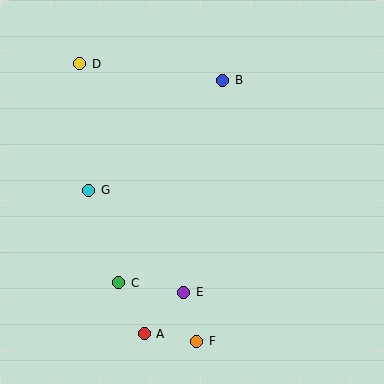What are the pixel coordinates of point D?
Point D is at (80, 64).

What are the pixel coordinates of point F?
Point F is at (197, 341).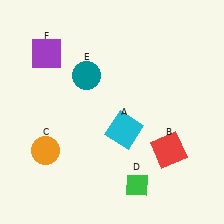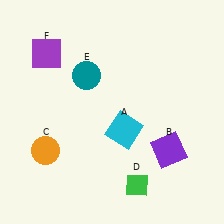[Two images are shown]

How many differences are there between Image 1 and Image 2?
There is 1 difference between the two images.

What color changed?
The square (B) changed from red in Image 1 to purple in Image 2.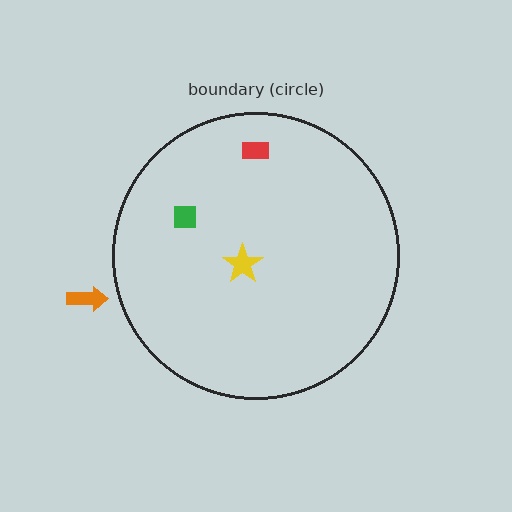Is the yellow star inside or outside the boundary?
Inside.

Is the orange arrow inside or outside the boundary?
Outside.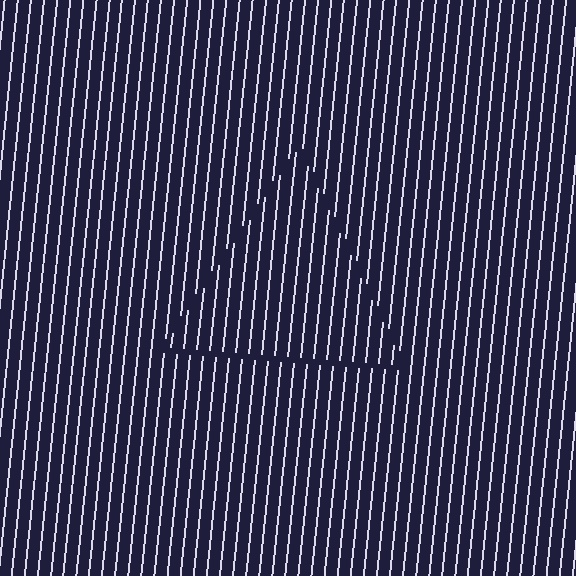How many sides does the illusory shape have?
3 sides — the line-ends trace a triangle.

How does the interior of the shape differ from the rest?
The interior of the shape contains the same grating, shifted by half a period — the contour is defined by the phase discontinuity where line-ends from the inner and outer gratings abut.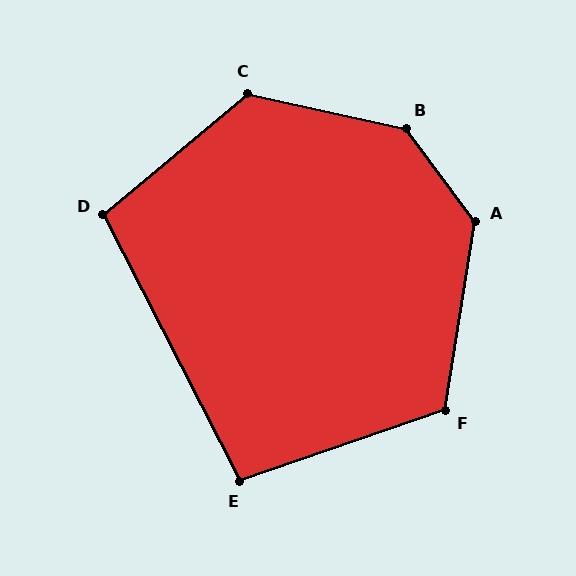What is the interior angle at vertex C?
Approximately 127 degrees (obtuse).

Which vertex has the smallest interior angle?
E, at approximately 98 degrees.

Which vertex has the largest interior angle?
B, at approximately 139 degrees.